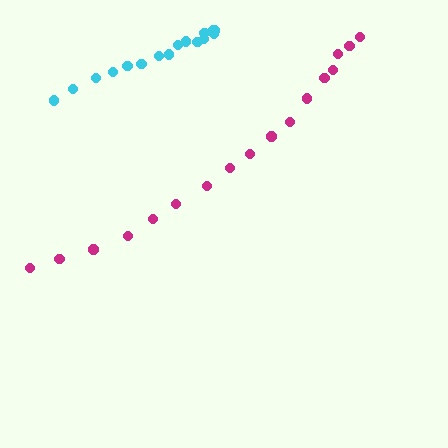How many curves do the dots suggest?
There are 2 distinct paths.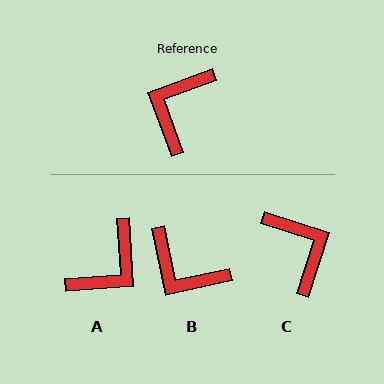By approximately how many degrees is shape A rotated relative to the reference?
Approximately 164 degrees counter-clockwise.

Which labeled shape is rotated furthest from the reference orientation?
A, about 164 degrees away.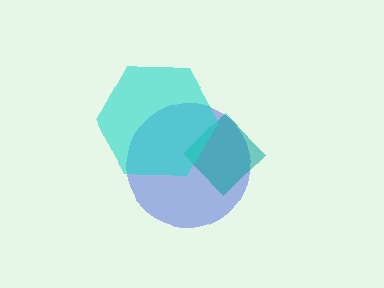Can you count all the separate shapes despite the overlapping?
Yes, there are 3 separate shapes.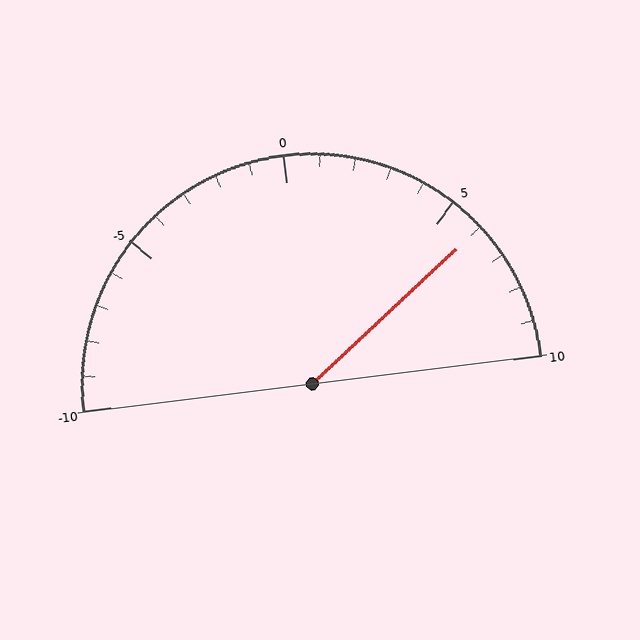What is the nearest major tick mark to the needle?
The nearest major tick mark is 5.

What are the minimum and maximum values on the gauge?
The gauge ranges from -10 to 10.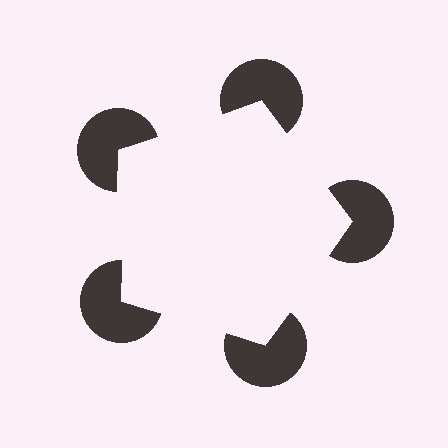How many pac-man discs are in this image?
There are 5 — one at each vertex of the illusory pentagon.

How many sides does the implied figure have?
5 sides.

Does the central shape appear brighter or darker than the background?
It typically appears slightly brighter than the background, even though no actual brightness change is drawn.